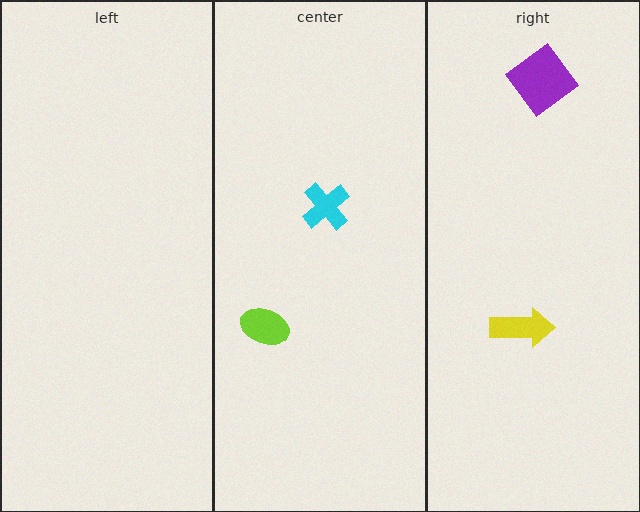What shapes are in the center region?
The cyan cross, the lime ellipse.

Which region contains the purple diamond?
The right region.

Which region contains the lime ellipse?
The center region.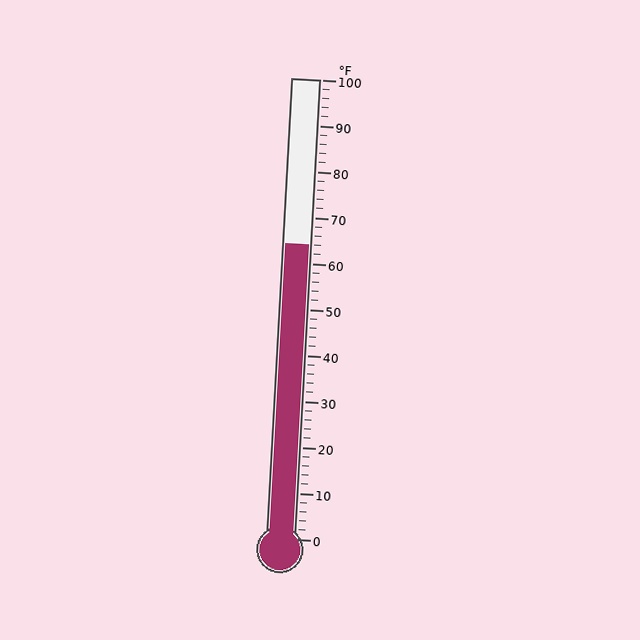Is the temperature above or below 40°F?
The temperature is above 40°F.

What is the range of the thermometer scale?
The thermometer scale ranges from 0°F to 100°F.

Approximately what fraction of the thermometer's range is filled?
The thermometer is filled to approximately 65% of its range.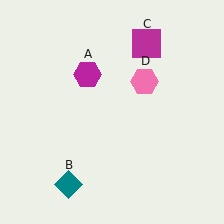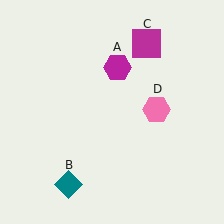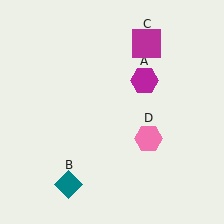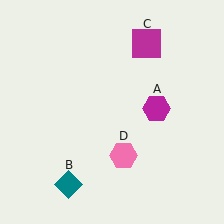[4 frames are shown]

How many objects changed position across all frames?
2 objects changed position: magenta hexagon (object A), pink hexagon (object D).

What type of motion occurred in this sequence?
The magenta hexagon (object A), pink hexagon (object D) rotated clockwise around the center of the scene.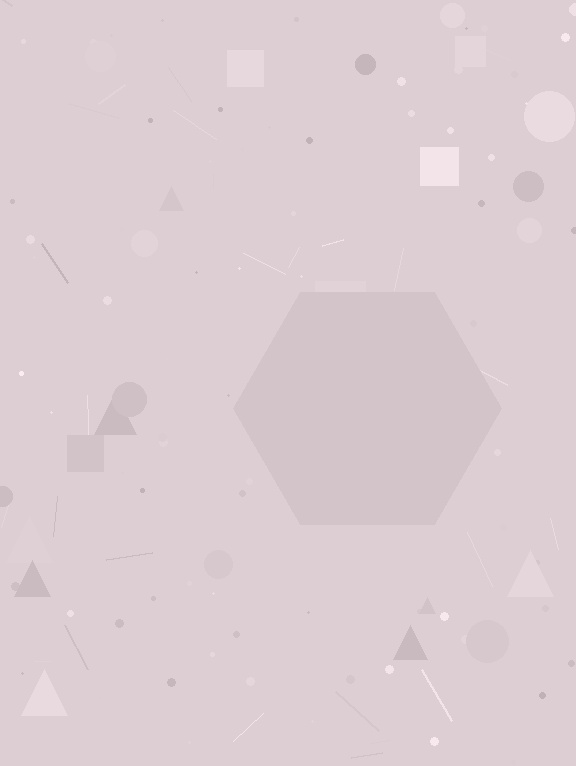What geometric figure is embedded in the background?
A hexagon is embedded in the background.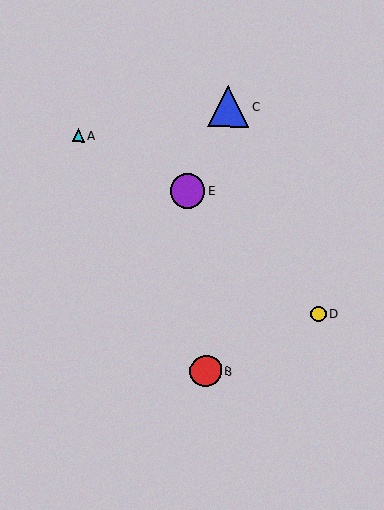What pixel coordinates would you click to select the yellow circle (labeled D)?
Click at (319, 314) to select the yellow circle D.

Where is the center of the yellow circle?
The center of the yellow circle is at (319, 314).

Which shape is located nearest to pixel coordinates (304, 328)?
The yellow circle (labeled D) at (319, 314) is nearest to that location.